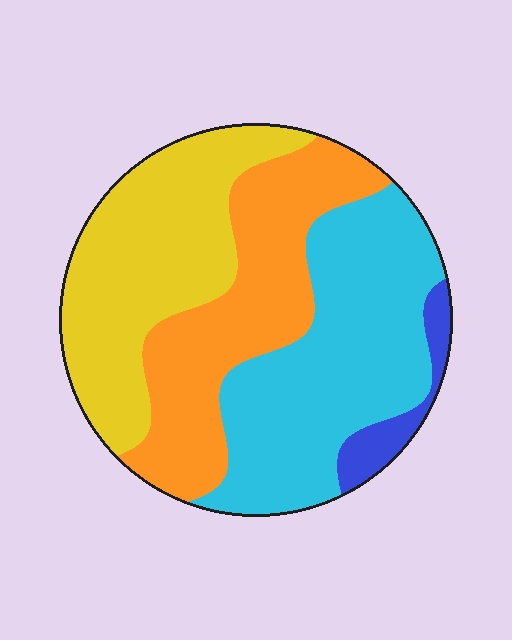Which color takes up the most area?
Cyan, at roughly 35%.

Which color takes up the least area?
Blue, at roughly 5%.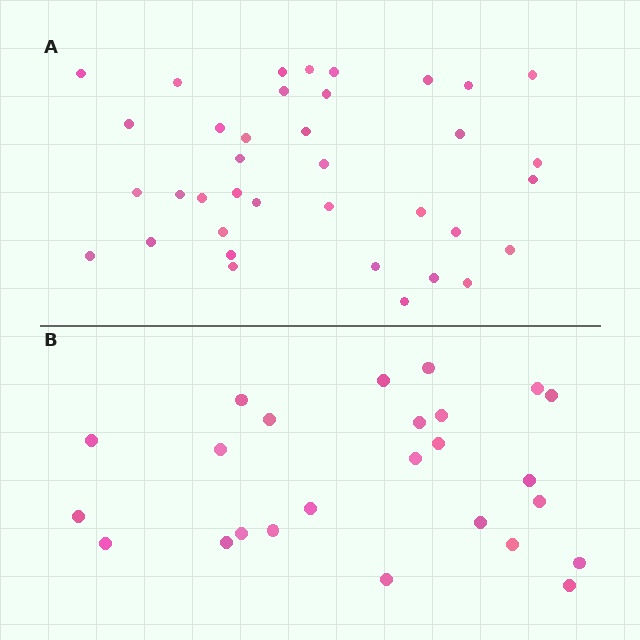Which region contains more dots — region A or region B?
Region A (the top region) has more dots.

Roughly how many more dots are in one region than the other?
Region A has roughly 12 or so more dots than region B.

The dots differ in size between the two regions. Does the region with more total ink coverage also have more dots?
No. Region B has more total ink coverage because its dots are larger, but region A actually contains more individual dots. Total area can be misleading — the number of items is what matters here.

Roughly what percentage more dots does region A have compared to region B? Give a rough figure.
About 50% more.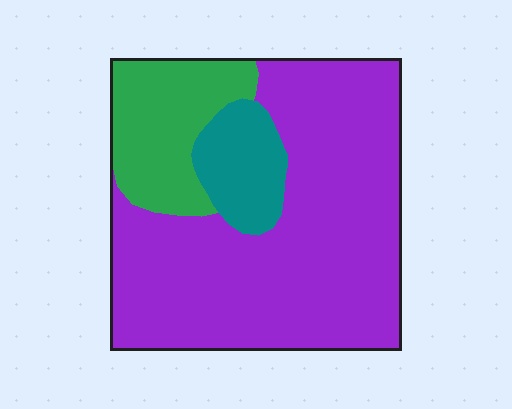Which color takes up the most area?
Purple, at roughly 70%.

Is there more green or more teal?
Green.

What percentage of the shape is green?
Green takes up between a sixth and a third of the shape.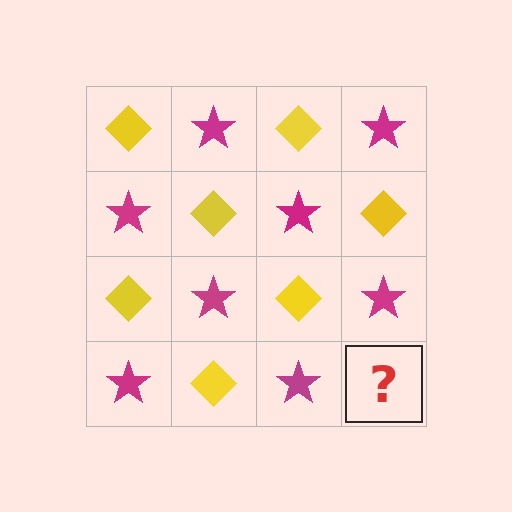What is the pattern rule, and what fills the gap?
The rule is that it alternates yellow diamond and magenta star in a checkerboard pattern. The gap should be filled with a yellow diamond.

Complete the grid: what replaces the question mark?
The question mark should be replaced with a yellow diamond.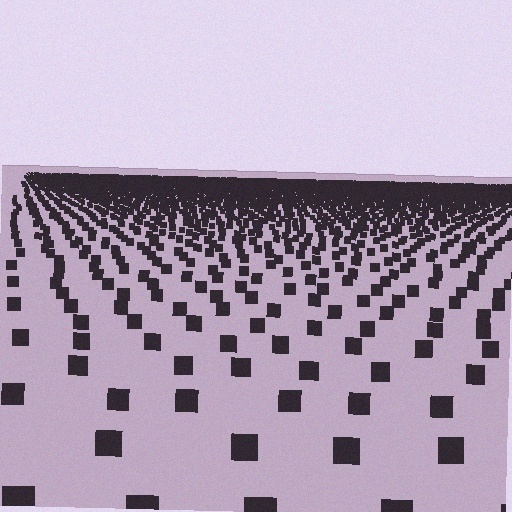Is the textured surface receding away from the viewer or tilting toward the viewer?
The surface is receding away from the viewer. Texture elements get smaller and denser toward the top.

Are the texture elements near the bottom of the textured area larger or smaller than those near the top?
Larger. Near the bottom, elements are closer to the viewer and appear at a bigger on-screen size.